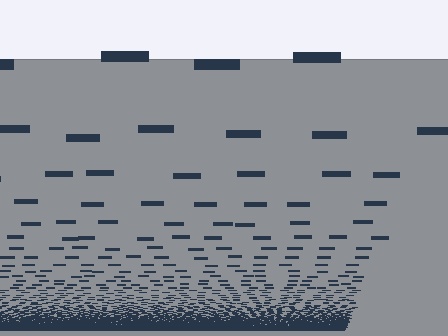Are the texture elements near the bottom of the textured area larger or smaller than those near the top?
Smaller. The gradient is inverted — elements near the bottom are smaller and denser.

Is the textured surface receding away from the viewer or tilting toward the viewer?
The surface appears to tilt toward the viewer. Texture elements get larger and sparser toward the top.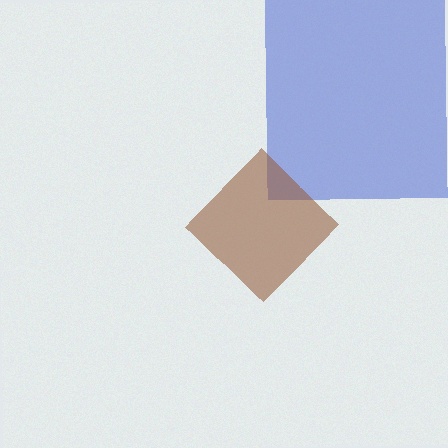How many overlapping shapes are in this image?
There are 2 overlapping shapes in the image.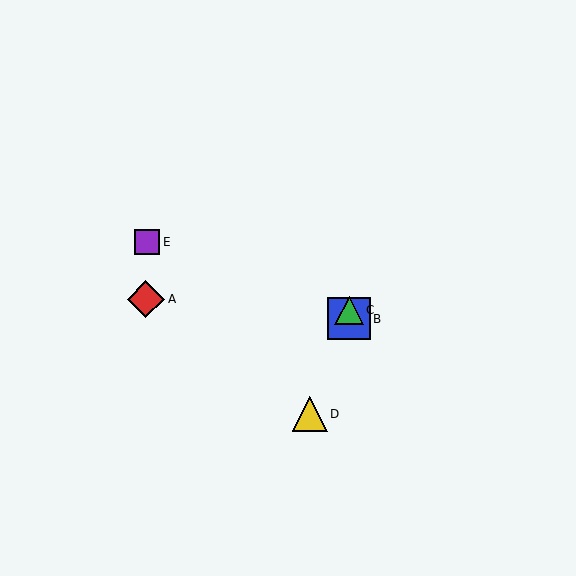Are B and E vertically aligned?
No, B is at x≈349 and E is at x≈147.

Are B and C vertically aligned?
Yes, both are at x≈349.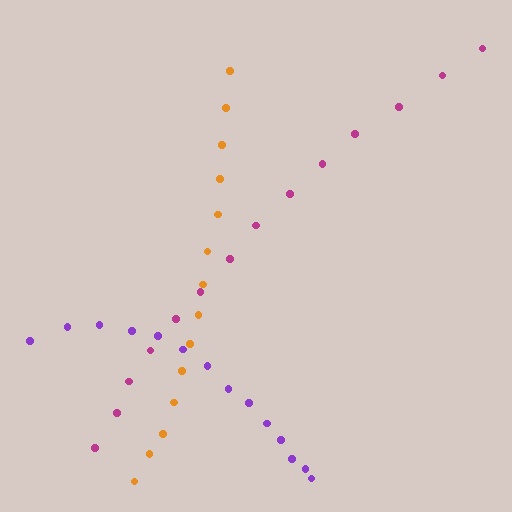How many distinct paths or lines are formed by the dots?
There are 3 distinct paths.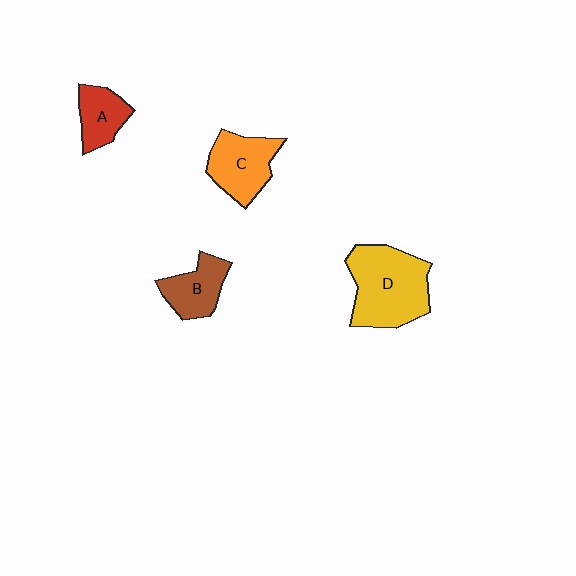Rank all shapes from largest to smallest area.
From largest to smallest: D (yellow), C (orange), B (brown), A (red).